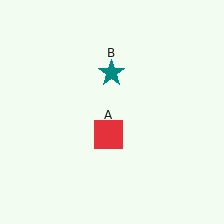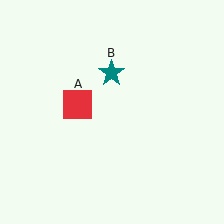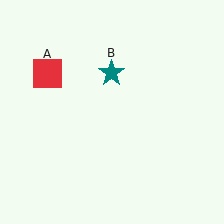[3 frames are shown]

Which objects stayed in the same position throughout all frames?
Teal star (object B) remained stationary.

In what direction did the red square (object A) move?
The red square (object A) moved up and to the left.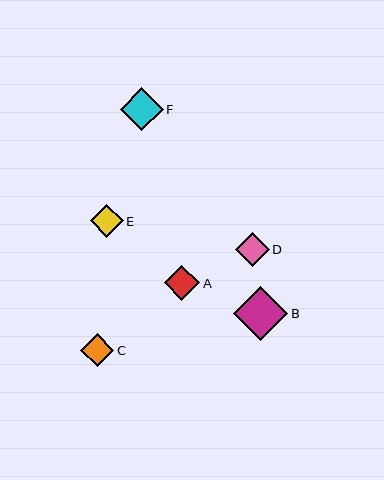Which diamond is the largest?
Diamond B is the largest with a size of approximately 54 pixels.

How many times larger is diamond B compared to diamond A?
Diamond B is approximately 1.5 times the size of diamond A.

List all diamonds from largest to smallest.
From largest to smallest: B, F, A, D, C, E.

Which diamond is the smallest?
Diamond E is the smallest with a size of approximately 33 pixels.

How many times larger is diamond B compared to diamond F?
Diamond B is approximately 1.3 times the size of diamond F.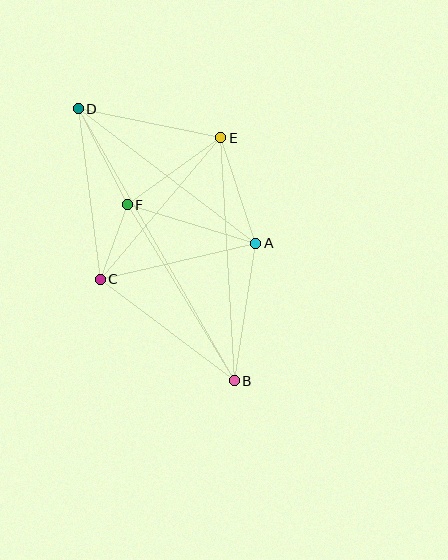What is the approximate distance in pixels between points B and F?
The distance between B and F is approximately 206 pixels.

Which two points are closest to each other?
Points C and F are closest to each other.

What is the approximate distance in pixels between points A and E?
The distance between A and E is approximately 111 pixels.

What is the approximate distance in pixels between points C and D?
The distance between C and D is approximately 172 pixels.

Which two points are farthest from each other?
Points B and D are farthest from each other.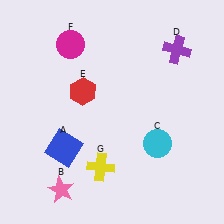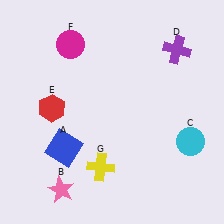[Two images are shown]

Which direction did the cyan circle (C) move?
The cyan circle (C) moved right.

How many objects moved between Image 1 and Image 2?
2 objects moved between the two images.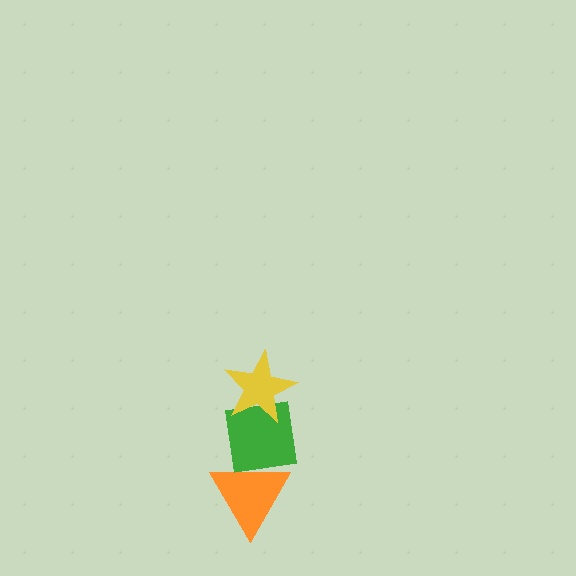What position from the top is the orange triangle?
The orange triangle is 3rd from the top.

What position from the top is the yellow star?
The yellow star is 1st from the top.